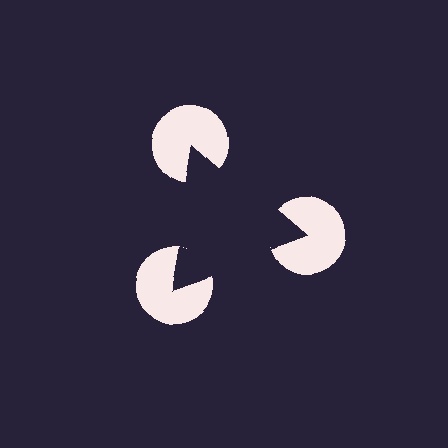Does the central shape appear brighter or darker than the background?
It typically appears slightly darker than the background, even though no actual brightness change is drawn.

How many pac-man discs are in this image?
There are 3 — one at each vertex of the illusory triangle.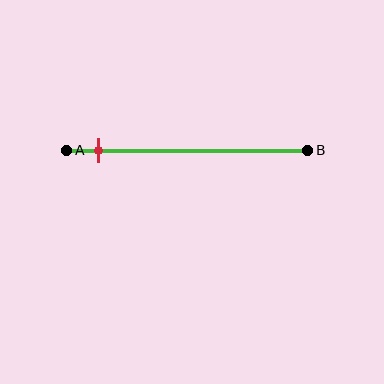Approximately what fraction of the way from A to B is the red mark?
The red mark is approximately 15% of the way from A to B.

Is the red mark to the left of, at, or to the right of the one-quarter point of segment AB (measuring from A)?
The red mark is to the left of the one-quarter point of segment AB.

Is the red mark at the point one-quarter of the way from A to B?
No, the mark is at about 15% from A, not at the 25% one-quarter point.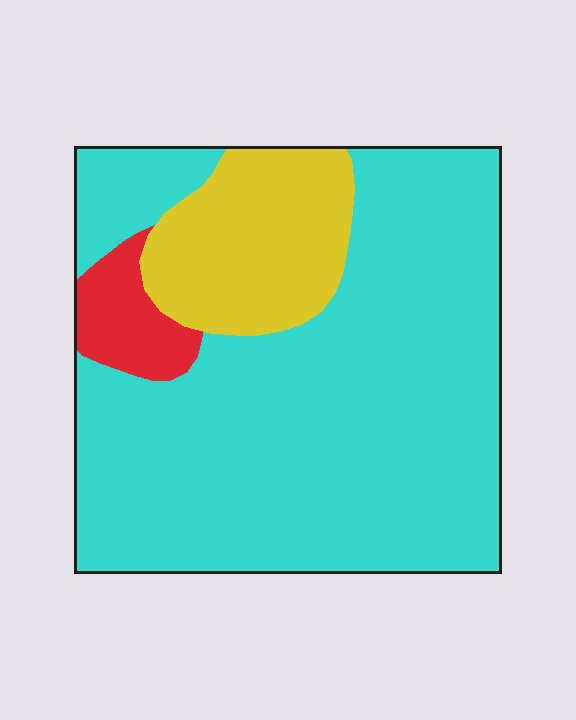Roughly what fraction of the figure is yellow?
Yellow covers around 20% of the figure.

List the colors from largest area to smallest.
From largest to smallest: cyan, yellow, red.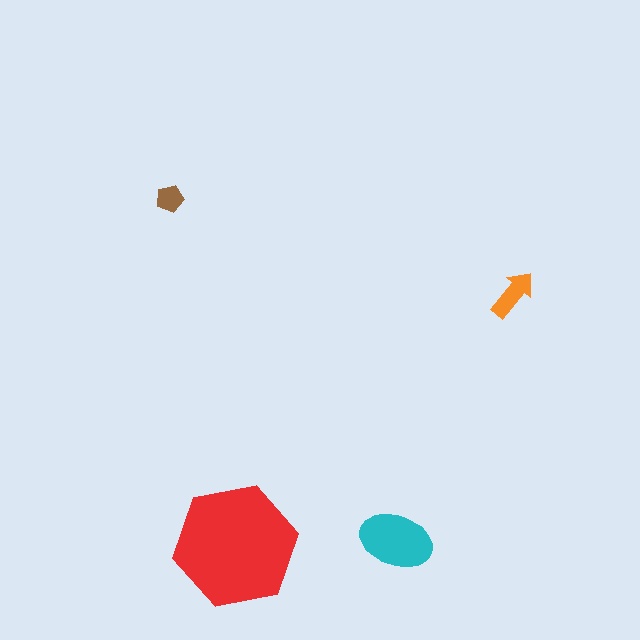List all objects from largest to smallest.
The red hexagon, the cyan ellipse, the orange arrow, the brown pentagon.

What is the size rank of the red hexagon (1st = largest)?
1st.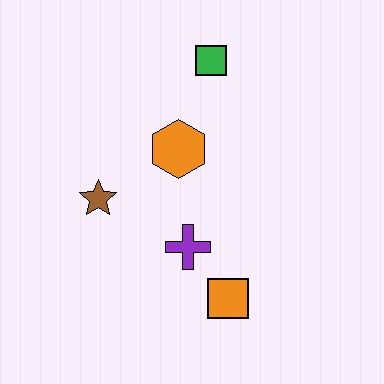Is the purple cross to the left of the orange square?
Yes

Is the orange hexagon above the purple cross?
Yes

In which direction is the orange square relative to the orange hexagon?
The orange square is below the orange hexagon.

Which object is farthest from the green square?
The orange square is farthest from the green square.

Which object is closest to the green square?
The orange hexagon is closest to the green square.